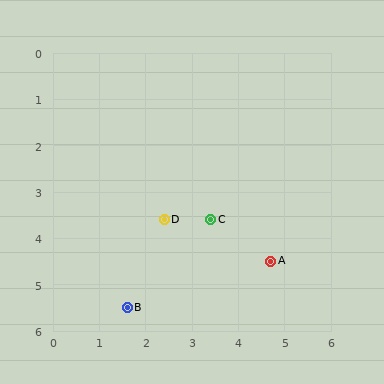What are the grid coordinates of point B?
Point B is at approximately (1.6, 5.5).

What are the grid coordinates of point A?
Point A is at approximately (4.7, 4.5).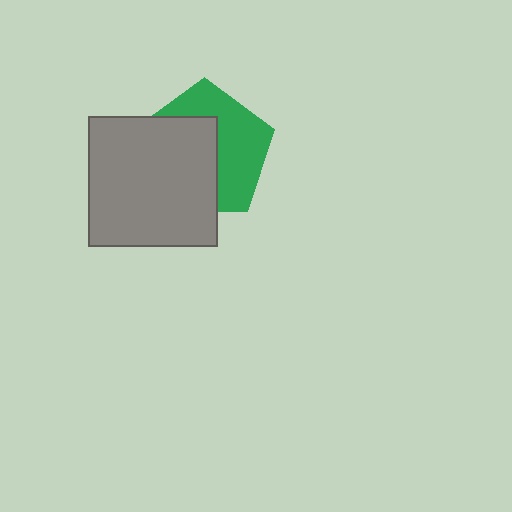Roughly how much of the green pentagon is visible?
About half of it is visible (roughly 48%).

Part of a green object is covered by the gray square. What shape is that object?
It is a pentagon.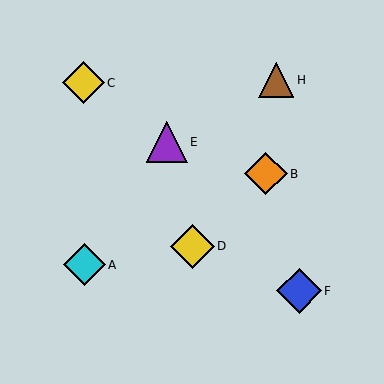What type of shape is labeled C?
Shape C is a yellow diamond.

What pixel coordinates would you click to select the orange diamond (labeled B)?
Click at (266, 174) to select the orange diamond B.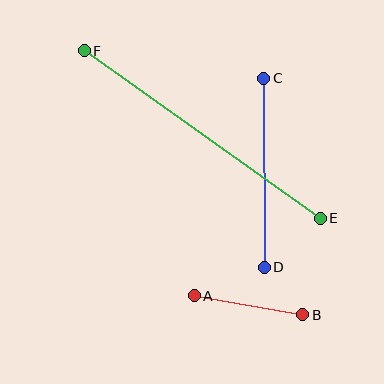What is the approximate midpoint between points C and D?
The midpoint is at approximately (264, 173) pixels.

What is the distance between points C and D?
The distance is approximately 189 pixels.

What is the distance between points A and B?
The distance is approximately 110 pixels.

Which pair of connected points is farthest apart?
Points E and F are farthest apart.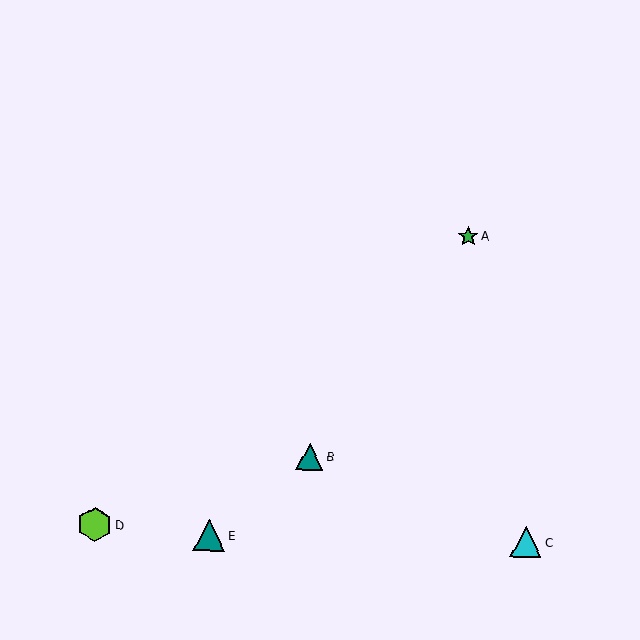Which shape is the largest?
The lime hexagon (labeled D) is the largest.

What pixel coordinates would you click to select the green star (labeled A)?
Click at (468, 236) to select the green star A.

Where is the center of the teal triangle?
The center of the teal triangle is at (310, 457).